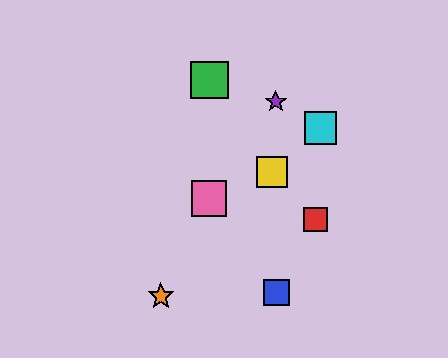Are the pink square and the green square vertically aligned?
Yes, both are at x≈209.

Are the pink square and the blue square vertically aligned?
No, the pink square is at x≈209 and the blue square is at x≈277.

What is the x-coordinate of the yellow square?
The yellow square is at x≈272.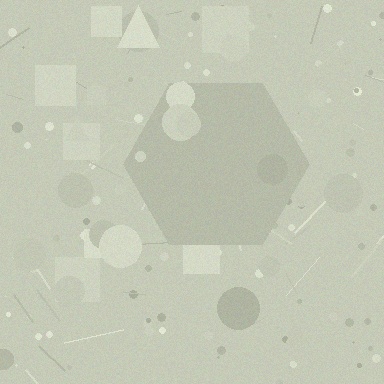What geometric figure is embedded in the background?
A hexagon is embedded in the background.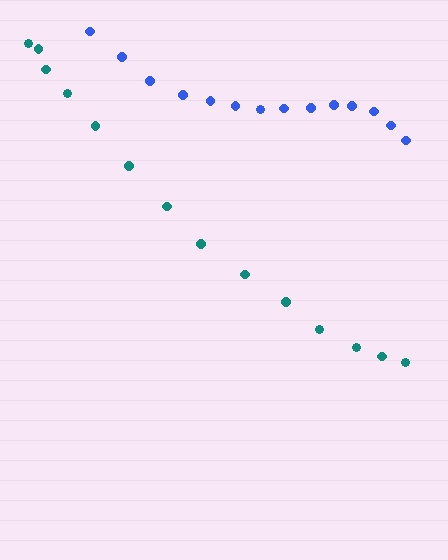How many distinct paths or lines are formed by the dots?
There are 2 distinct paths.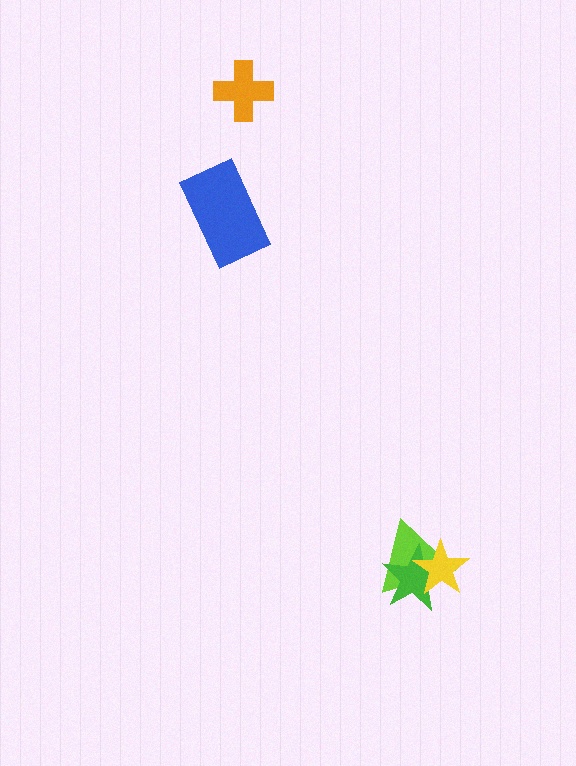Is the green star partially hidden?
Yes, it is partially covered by another shape.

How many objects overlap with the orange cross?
0 objects overlap with the orange cross.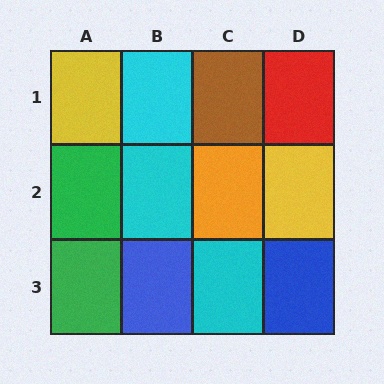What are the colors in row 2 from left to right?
Green, cyan, orange, yellow.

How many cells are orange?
1 cell is orange.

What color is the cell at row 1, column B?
Cyan.